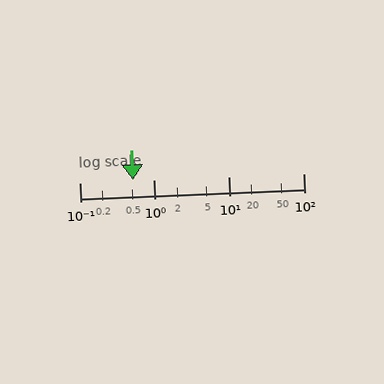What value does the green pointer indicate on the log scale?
The pointer indicates approximately 0.52.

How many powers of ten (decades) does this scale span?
The scale spans 3 decades, from 0.1 to 100.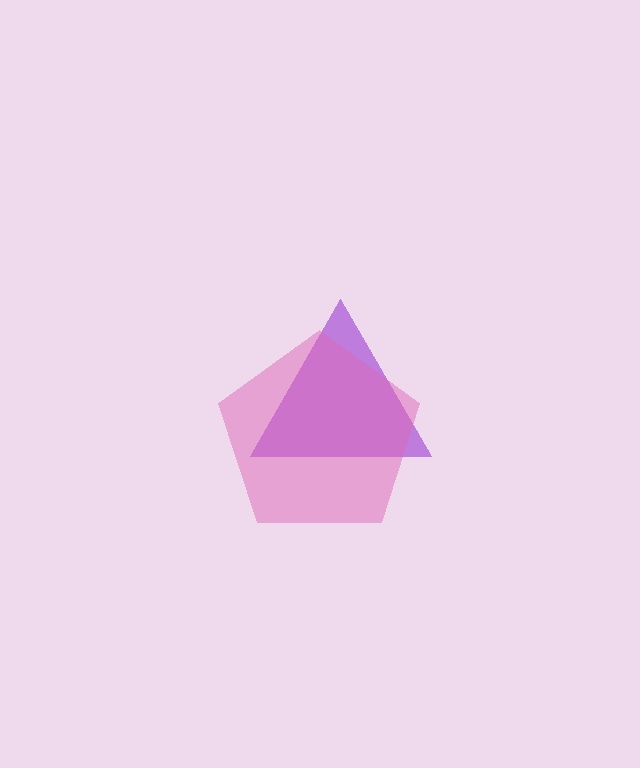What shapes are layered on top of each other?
The layered shapes are: a purple triangle, a pink pentagon.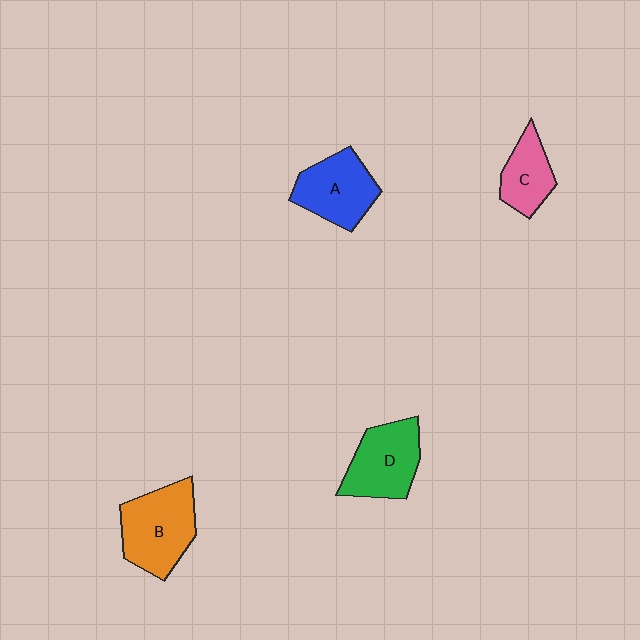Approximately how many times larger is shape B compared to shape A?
Approximately 1.2 times.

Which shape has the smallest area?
Shape C (pink).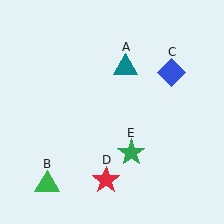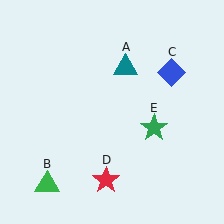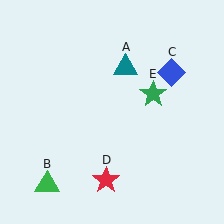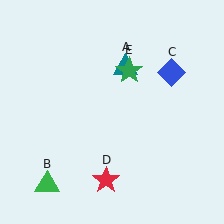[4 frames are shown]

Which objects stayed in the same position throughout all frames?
Teal triangle (object A) and green triangle (object B) and blue diamond (object C) and red star (object D) remained stationary.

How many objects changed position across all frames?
1 object changed position: green star (object E).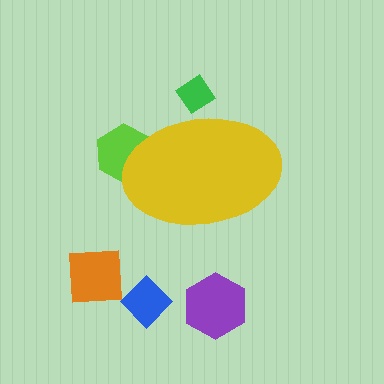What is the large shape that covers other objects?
A yellow ellipse.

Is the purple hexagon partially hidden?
No, the purple hexagon is fully visible.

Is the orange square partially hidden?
No, the orange square is fully visible.